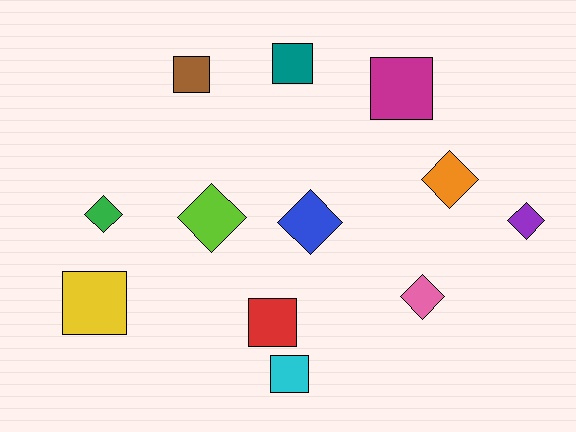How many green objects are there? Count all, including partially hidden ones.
There is 1 green object.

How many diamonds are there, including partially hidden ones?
There are 6 diamonds.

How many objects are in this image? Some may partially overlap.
There are 12 objects.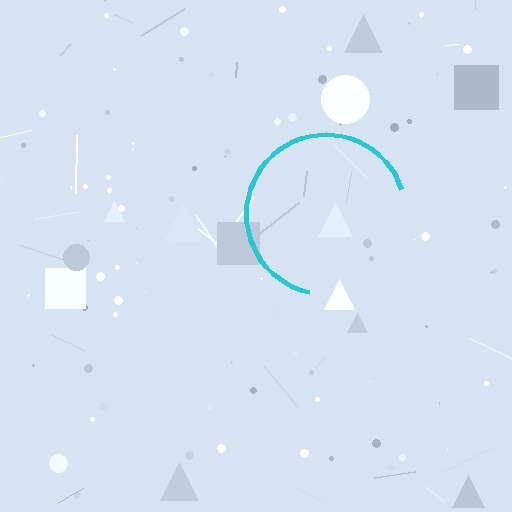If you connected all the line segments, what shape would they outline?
They would outline a circle.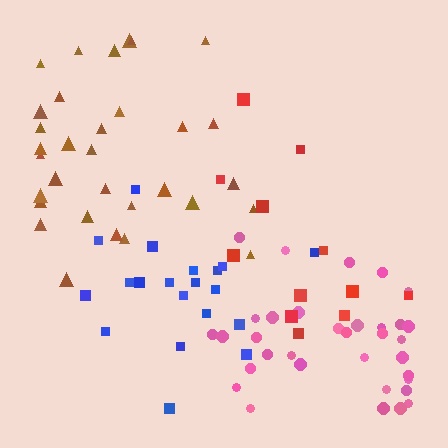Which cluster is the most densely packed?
Pink.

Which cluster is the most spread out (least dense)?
Red.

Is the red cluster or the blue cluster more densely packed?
Blue.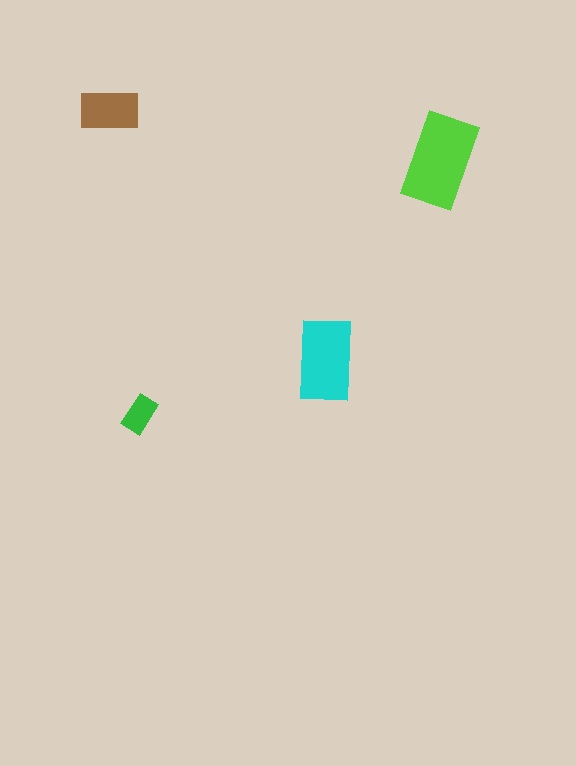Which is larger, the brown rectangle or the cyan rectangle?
The cyan one.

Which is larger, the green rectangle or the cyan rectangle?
The cyan one.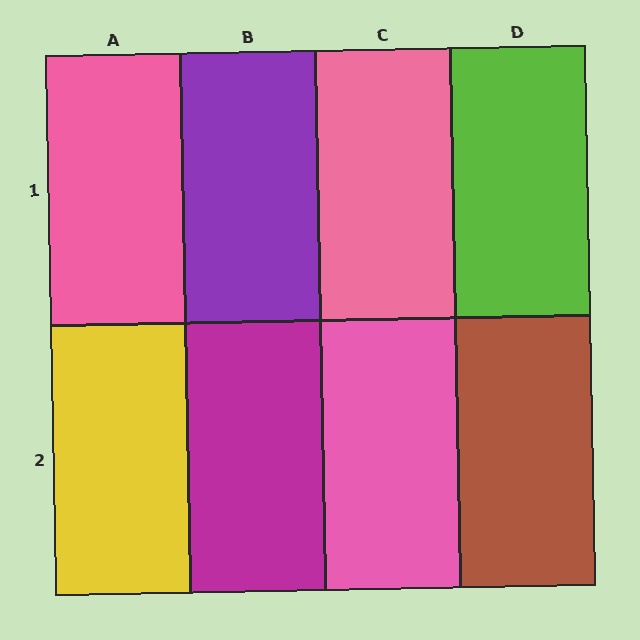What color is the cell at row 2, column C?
Pink.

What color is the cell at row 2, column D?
Brown.